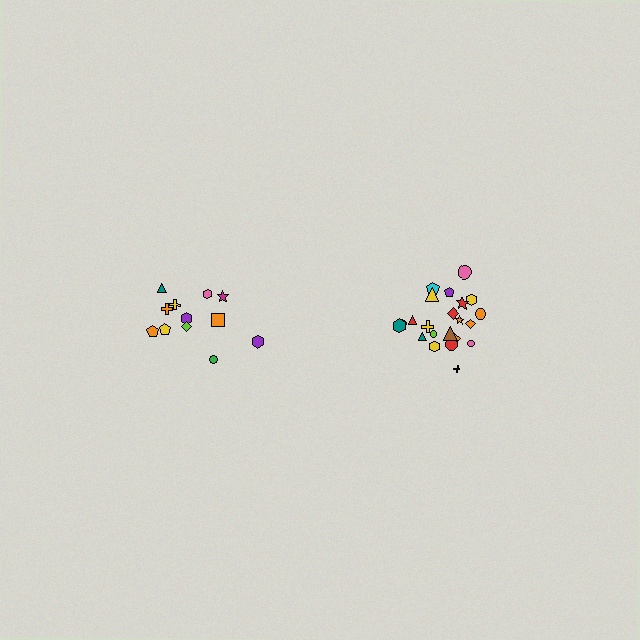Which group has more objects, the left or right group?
The right group.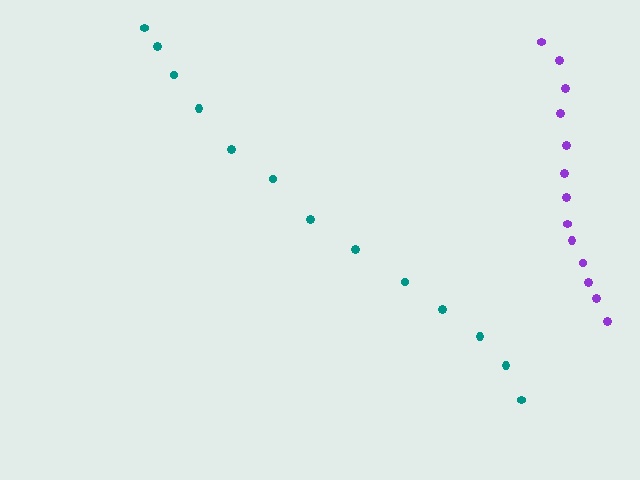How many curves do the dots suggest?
There are 2 distinct paths.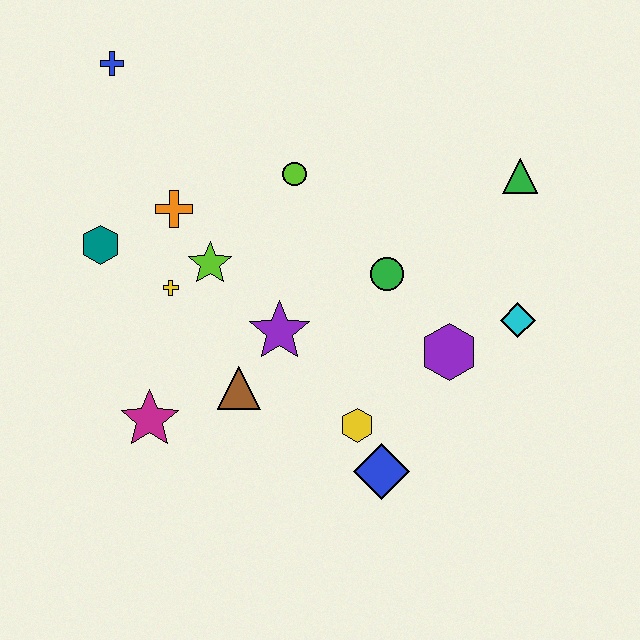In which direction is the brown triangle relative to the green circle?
The brown triangle is to the left of the green circle.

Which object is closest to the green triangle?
The cyan diamond is closest to the green triangle.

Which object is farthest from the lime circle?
The blue diamond is farthest from the lime circle.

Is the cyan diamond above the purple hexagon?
Yes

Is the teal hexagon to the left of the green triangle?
Yes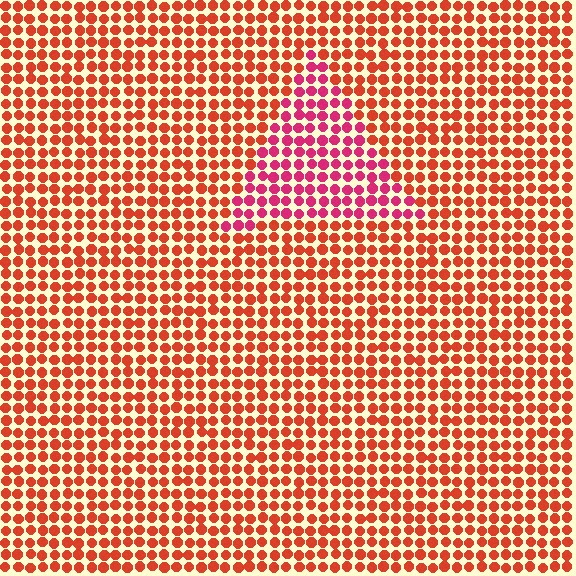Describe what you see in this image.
The image is filled with small red elements in a uniform arrangement. A triangle-shaped region is visible where the elements are tinted to a slightly different hue, forming a subtle color boundary.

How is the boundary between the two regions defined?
The boundary is defined purely by a slight shift in hue (about 34 degrees). Spacing, size, and orientation are identical on both sides.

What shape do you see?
I see a triangle.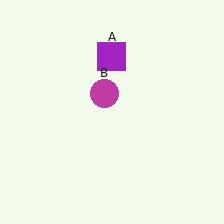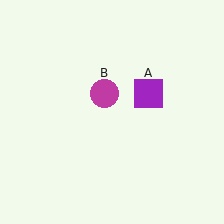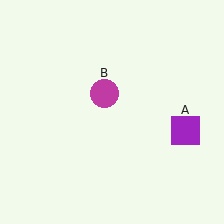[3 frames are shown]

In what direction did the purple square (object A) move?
The purple square (object A) moved down and to the right.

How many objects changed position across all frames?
1 object changed position: purple square (object A).